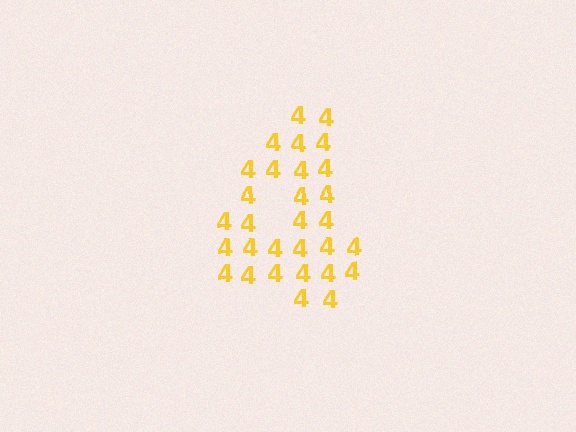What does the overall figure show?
The overall figure shows the digit 4.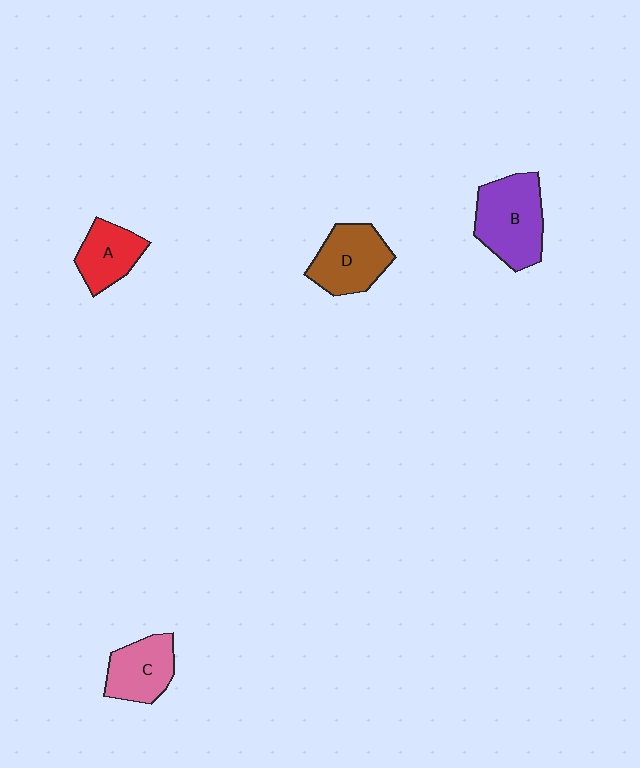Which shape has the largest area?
Shape B (purple).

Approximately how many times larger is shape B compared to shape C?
Approximately 1.4 times.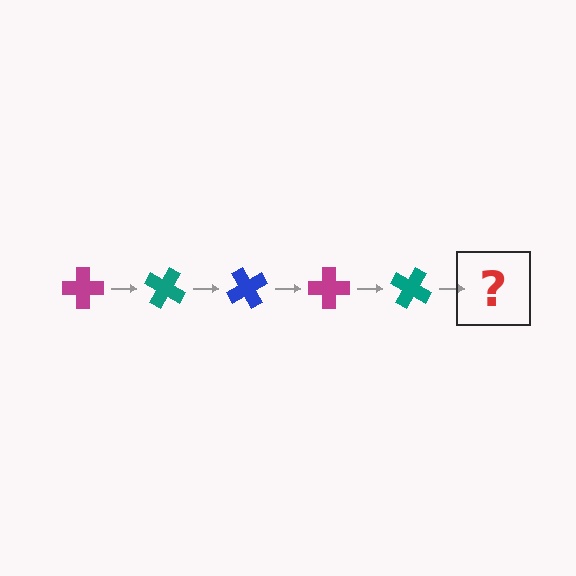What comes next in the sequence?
The next element should be a blue cross, rotated 150 degrees from the start.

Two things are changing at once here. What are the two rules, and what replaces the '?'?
The two rules are that it rotates 30 degrees each step and the color cycles through magenta, teal, and blue. The '?' should be a blue cross, rotated 150 degrees from the start.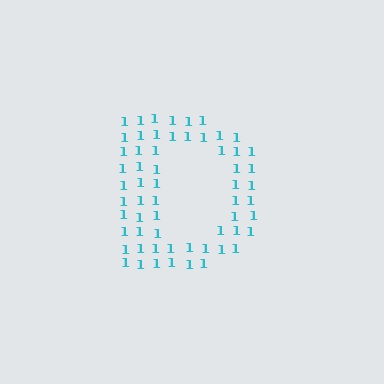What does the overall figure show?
The overall figure shows the letter D.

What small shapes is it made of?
It is made of small digit 1's.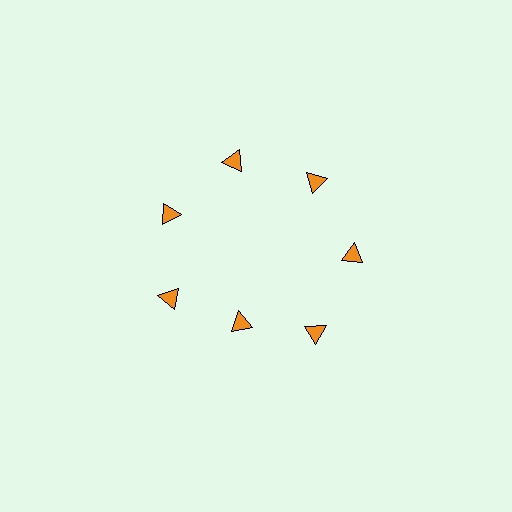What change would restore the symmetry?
The symmetry would be restored by moving it outward, back onto the ring so that all 7 triangles sit at equal angles and equal distance from the center.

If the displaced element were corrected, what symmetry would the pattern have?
It would have 7-fold rotational symmetry — the pattern would map onto itself every 51 degrees.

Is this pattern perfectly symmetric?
No. The 7 orange triangles are arranged in a ring, but one element near the 6 o'clock position is pulled inward toward the center, breaking the 7-fold rotational symmetry.